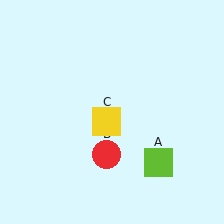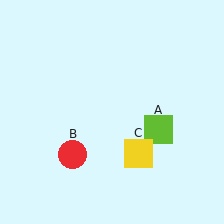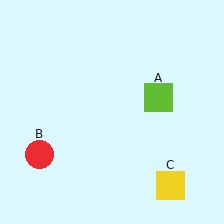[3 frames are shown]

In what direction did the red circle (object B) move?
The red circle (object B) moved left.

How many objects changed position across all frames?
3 objects changed position: lime square (object A), red circle (object B), yellow square (object C).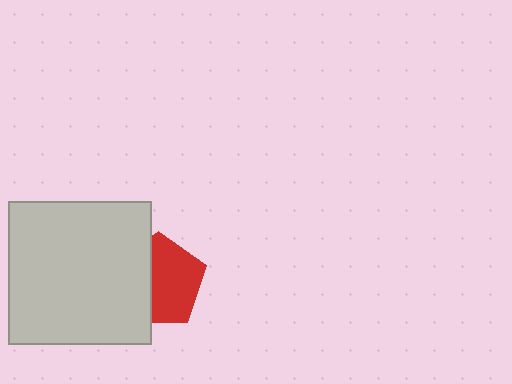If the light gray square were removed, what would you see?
You would see the complete red pentagon.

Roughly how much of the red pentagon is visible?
About half of it is visible (roughly 60%).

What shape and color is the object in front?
The object in front is a light gray square.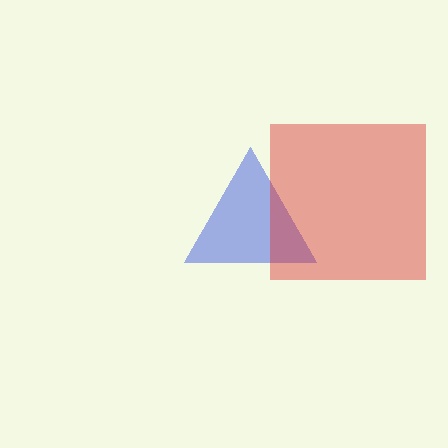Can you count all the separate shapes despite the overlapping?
Yes, there are 2 separate shapes.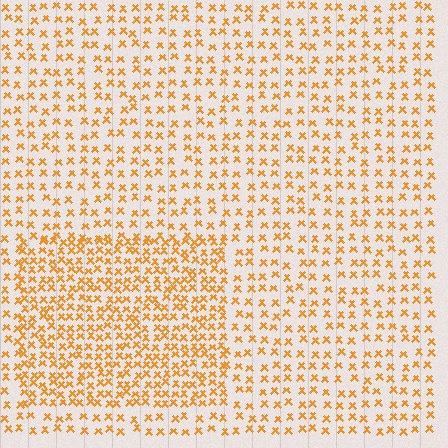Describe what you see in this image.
The image contains small orange elements arranged at two different densities. A rectangle-shaped region is visible where the elements are more densely packed than the surrounding area.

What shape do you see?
I see a rectangle.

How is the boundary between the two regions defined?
The boundary is defined by a change in element density (approximately 1.8x ratio). All elements are the same color, size, and shape.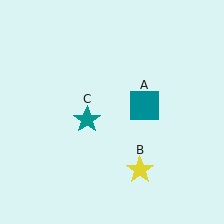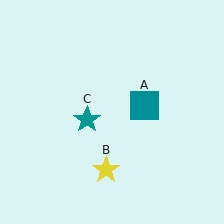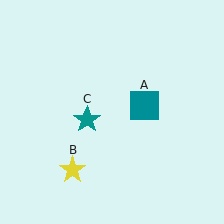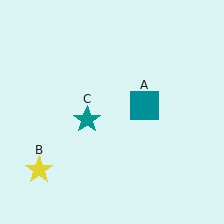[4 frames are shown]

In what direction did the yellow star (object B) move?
The yellow star (object B) moved left.